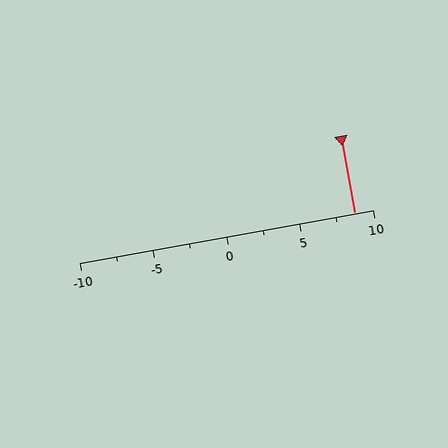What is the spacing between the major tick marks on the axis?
The major ticks are spaced 5 apart.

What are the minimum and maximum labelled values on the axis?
The axis runs from -10 to 10.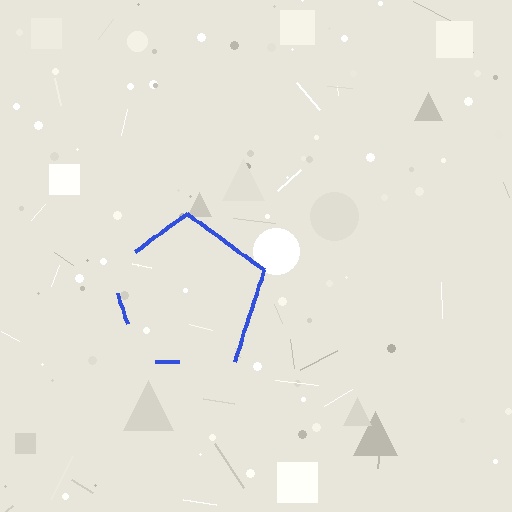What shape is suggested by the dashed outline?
The dashed outline suggests a pentagon.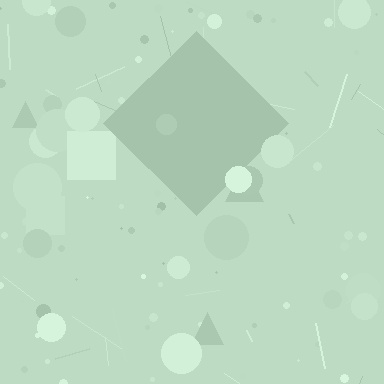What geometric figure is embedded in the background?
A diamond is embedded in the background.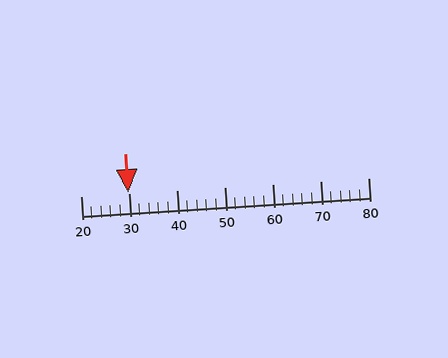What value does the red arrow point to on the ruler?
The red arrow points to approximately 30.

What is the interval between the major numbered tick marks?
The major tick marks are spaced 10 units apart.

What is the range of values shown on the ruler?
The ruler shows values from 20 to 80.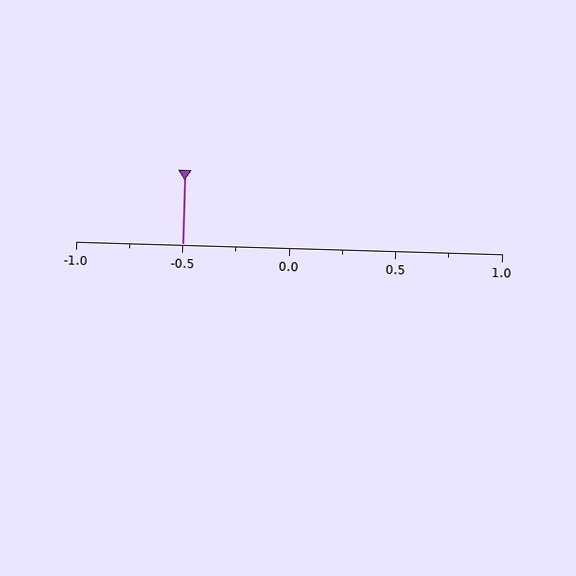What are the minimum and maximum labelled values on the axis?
The axis runs from -1.0 to 1.0.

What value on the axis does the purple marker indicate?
The marker indicates approximately -0.5.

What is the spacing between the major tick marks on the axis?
The major ticks are spaced 0.5 apart.